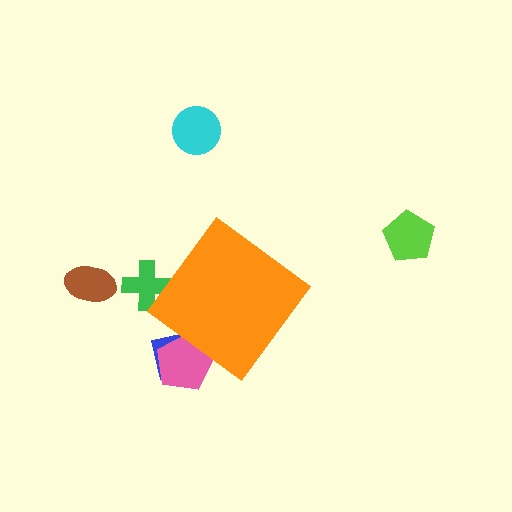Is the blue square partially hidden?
Yes, the blue square is partially hidden behind the orange diamond.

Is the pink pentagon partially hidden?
Yes, the pink pentagon is partially hidden behind the orange diamond.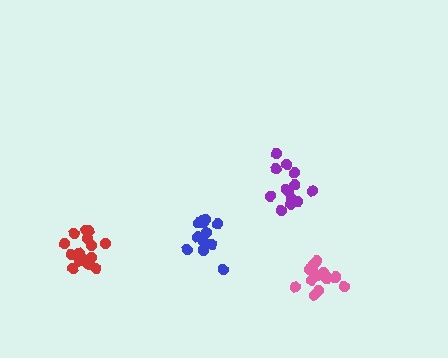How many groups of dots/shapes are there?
There are 4 groups.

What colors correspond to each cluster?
The clusters are colored: purple, pink, blue, red.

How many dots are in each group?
Group 1: 13 dots, Group 2: 15 dots, Group 3: 12 dots, Group 4: 17 dots (57 total).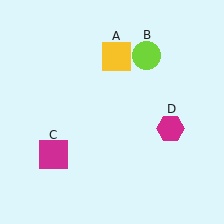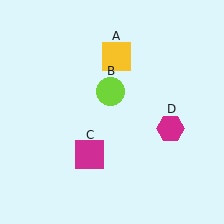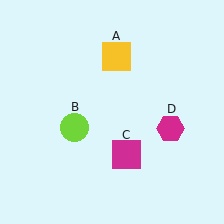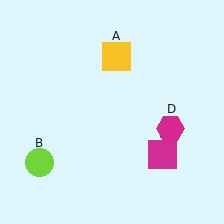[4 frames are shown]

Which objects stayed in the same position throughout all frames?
Yellow square (object A) and magenta hexagon (object D) remained stationary.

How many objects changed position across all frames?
2 objects changed position: lime circle (object B), magenta square (object C).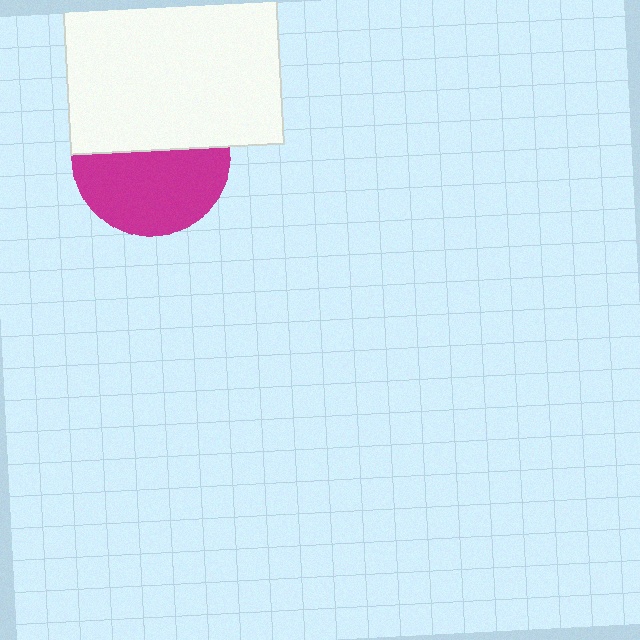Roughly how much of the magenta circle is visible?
About half of it is visible (roughly 54%).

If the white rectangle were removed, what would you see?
You would see the complete magenta circle.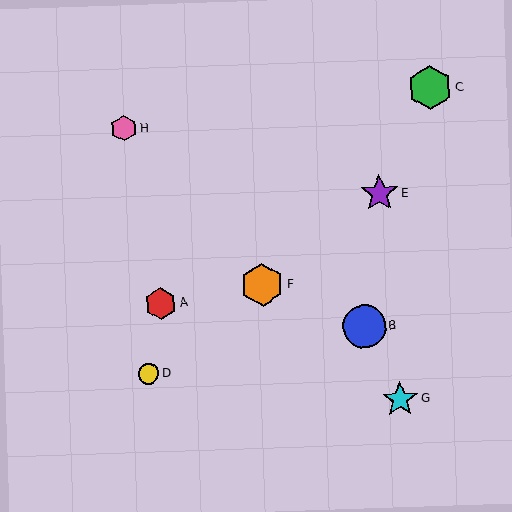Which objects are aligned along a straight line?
Objects D, E, F are aligned along a straight line.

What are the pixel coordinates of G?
Object G is at (400, 399).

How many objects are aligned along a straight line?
3 objects (D, E, F) are aligned along a straight line.